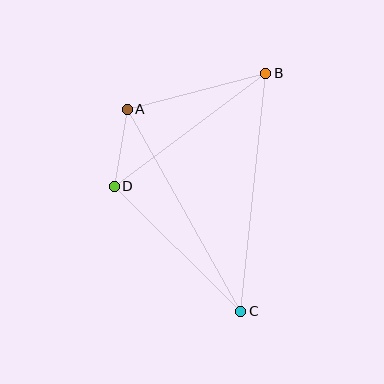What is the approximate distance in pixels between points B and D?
The distance between B and D is approximately 189 pixels.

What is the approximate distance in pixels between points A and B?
The distance between A and B is approximately 143 pixels.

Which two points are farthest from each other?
Points B and C are farthest from each other.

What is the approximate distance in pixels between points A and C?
The distance between A and C is approximately 231 pixels.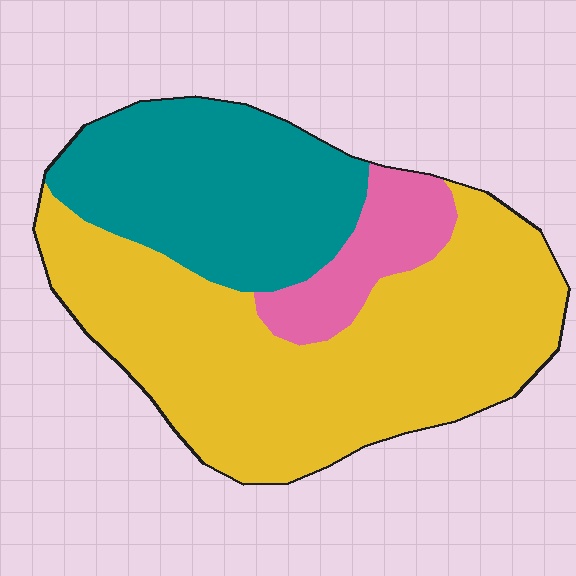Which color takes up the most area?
Yellow, at roughly 60%.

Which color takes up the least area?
Pink, at roughly 10%.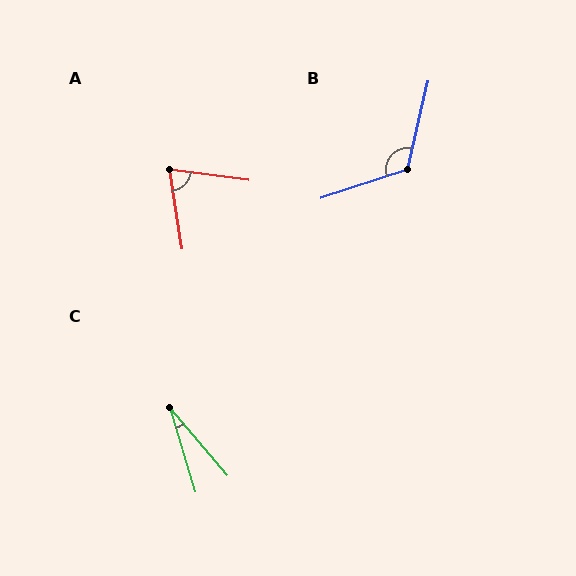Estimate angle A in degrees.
Approximately 74 degrees.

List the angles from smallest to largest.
C (23°), A (74°), B (121°).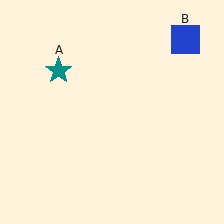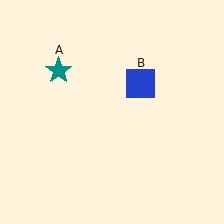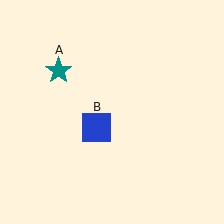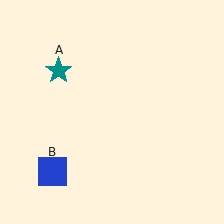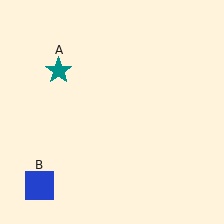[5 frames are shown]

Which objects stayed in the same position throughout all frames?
Teal star (object A) remained stationary.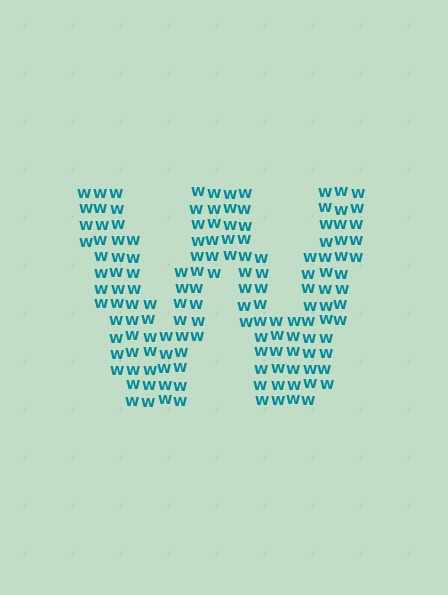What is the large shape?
The large shape is the letter W.